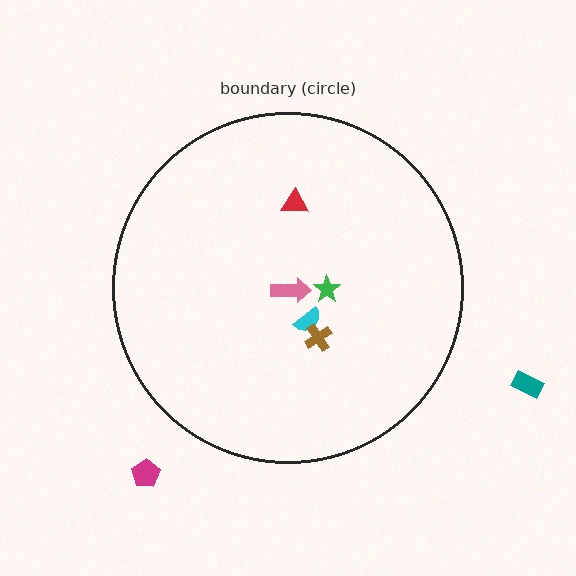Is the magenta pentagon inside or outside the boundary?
Outside.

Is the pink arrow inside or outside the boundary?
Inside.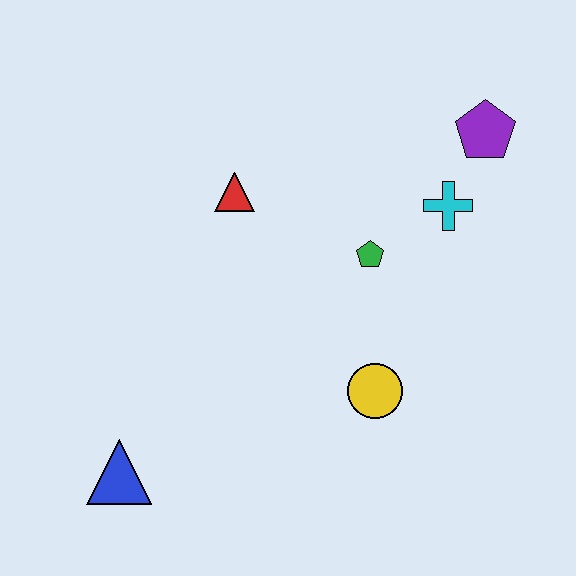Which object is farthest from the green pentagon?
The blue triangle is farthest from the green pentagon.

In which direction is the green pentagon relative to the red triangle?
The green pentagon is to the right of the red triangle.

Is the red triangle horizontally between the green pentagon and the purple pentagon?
No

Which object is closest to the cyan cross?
The purple pentagon is closest to the cyan cross.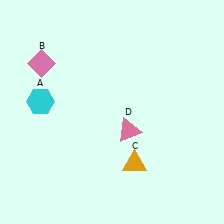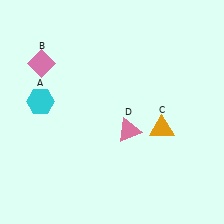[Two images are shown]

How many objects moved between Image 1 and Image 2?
1 object moved between the two images.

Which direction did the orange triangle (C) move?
The orange triangle (C) moved up.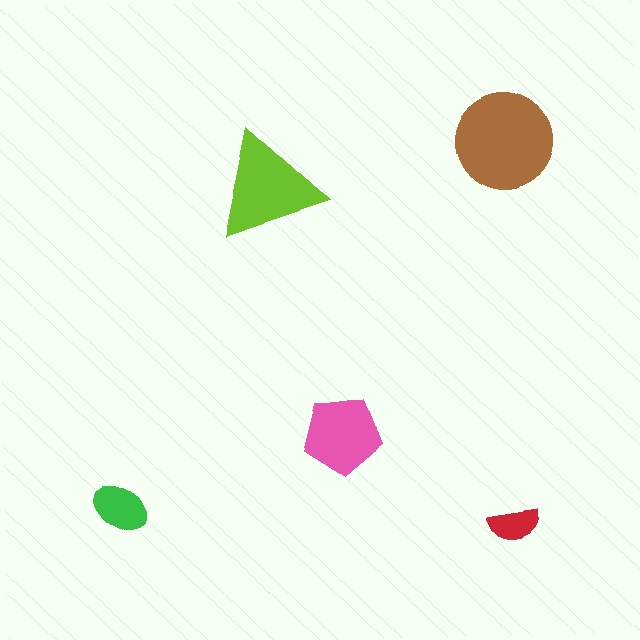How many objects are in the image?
There are 5 objects in the image.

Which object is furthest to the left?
The green ellipse is leftmost.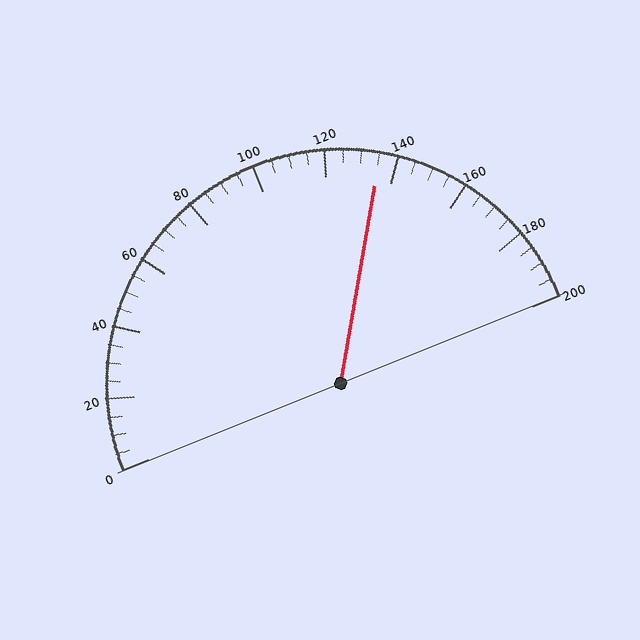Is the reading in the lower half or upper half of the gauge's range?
The reading is in the upper half of the range (0 to 200).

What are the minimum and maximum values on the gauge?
The gauge ranges from 0 to 200.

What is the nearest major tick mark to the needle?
The nearest major tick mark is 140.